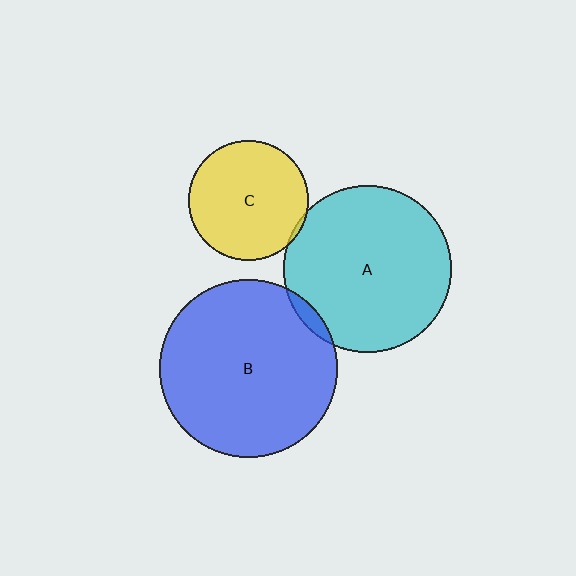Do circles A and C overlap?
Yes.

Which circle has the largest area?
Circle B (blue).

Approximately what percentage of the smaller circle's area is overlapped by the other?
Approximately 5%.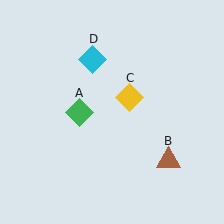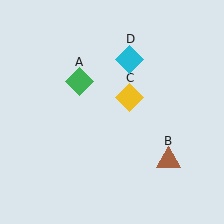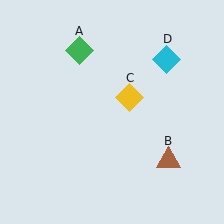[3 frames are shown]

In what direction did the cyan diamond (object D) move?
The cyan diamond (object D) moved right.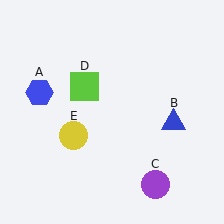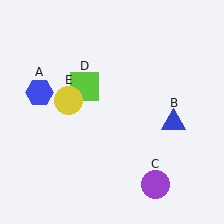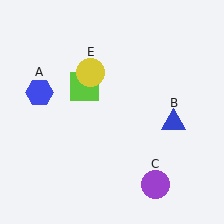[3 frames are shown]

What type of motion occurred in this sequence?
The yellow circle (object E) rotated clockwise around the center of the scene.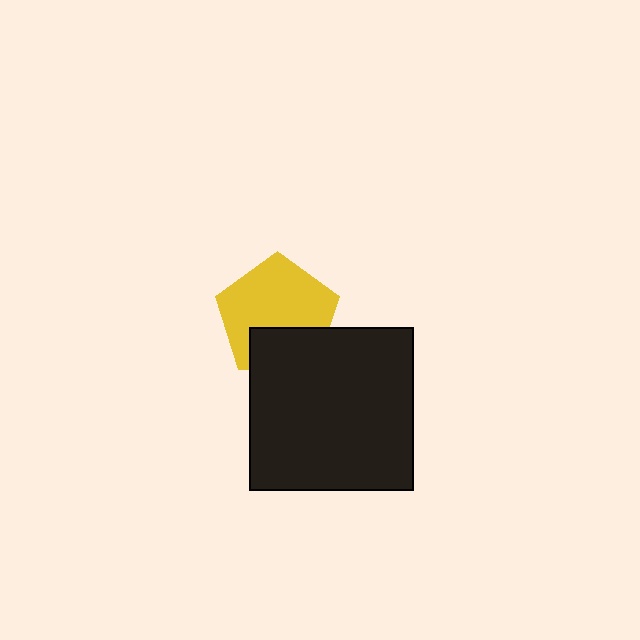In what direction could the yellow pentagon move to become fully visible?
The yellow pentagon could move up. That would shift it out from behind the black square entirely.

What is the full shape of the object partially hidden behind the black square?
The partially hidden object is a yellow pentagon.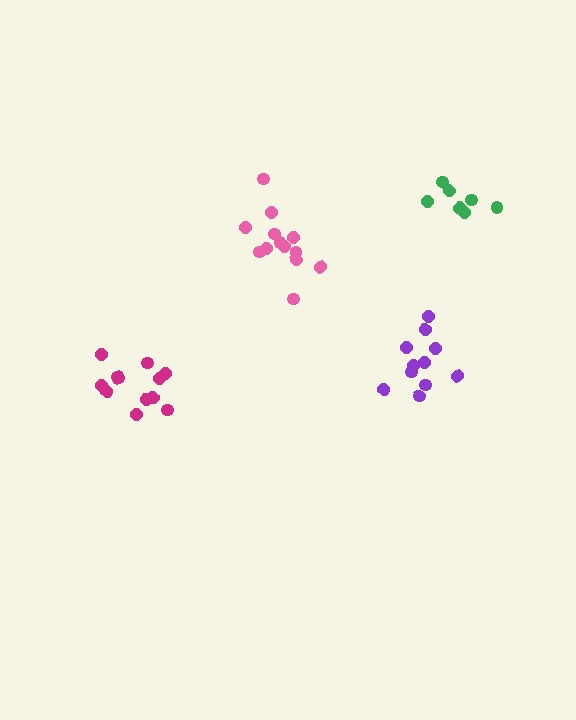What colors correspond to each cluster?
The clusters are colored: purple, green, magenta, pink.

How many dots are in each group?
Group 1: 11 dots, Group 2: 7 dots, Group 3: 12 dots, Group 4: 13 dots (43 total).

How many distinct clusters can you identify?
There are 4 distinct clusters.